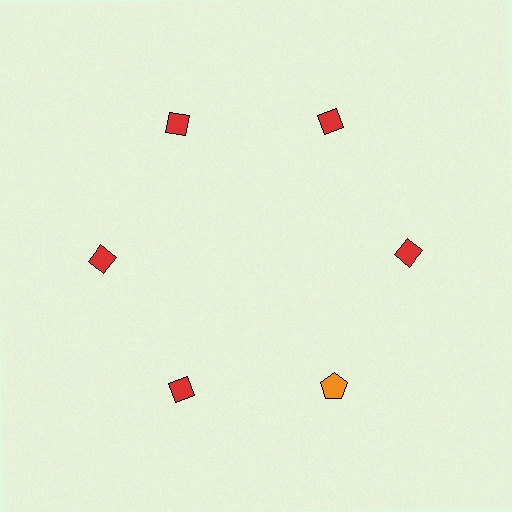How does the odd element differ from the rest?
It differs in both color (orange instead of red) and shape (pentagon instead of diamond).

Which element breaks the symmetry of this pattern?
The orange pentagon at roughly the 5 o'clock position breaks the symmetry. All other shapes are red diamonds.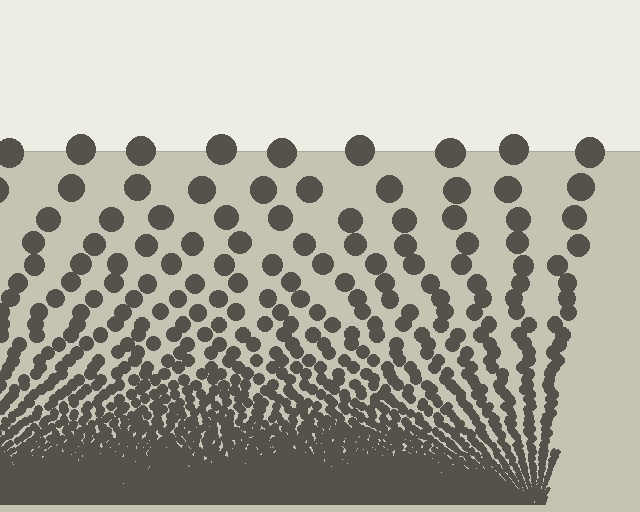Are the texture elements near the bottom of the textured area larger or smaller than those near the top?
Smaller. The gradient is inverted — elements near the bottom are smaller and denser.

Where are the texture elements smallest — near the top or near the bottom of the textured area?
Near the bottom.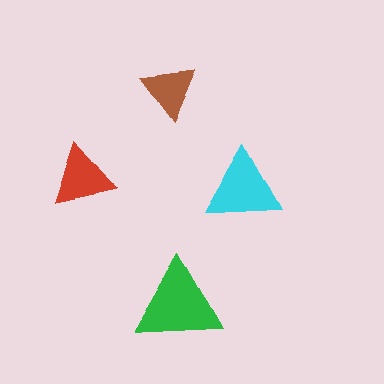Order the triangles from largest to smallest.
the green one, the cyan one, the red one, the brown one.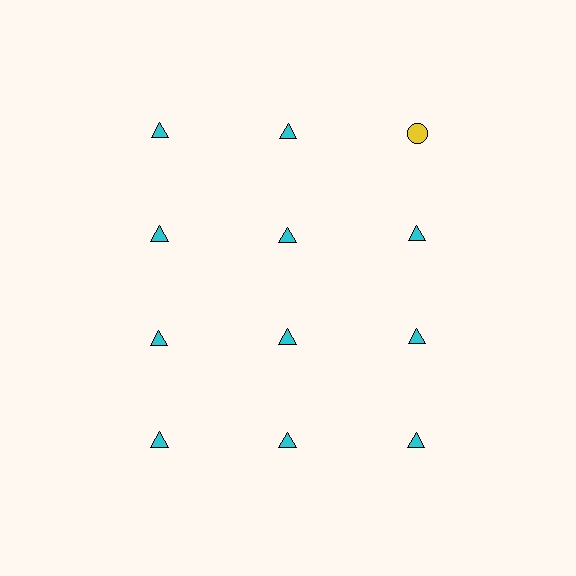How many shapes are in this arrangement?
There are 12 shapes arranged in a grid pattern.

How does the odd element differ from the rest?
It differs in both color (yellow instead of cyan) and shape (circle instead of triangle).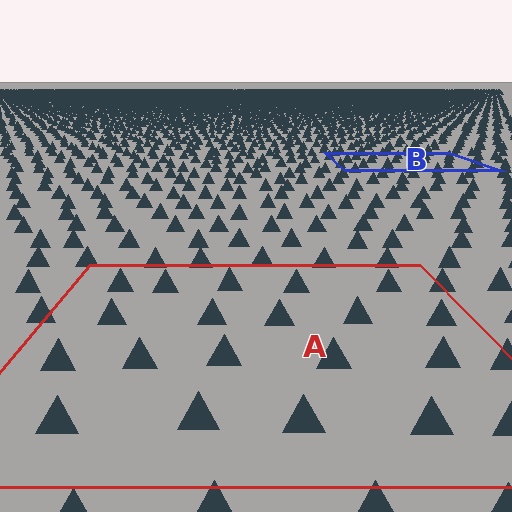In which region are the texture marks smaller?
The texture marks are smaller in region B, because it is farther away.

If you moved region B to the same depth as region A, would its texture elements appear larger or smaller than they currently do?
They would appear larger. At a closer depth, the same texture elements are projected at a bigger on-screen size.